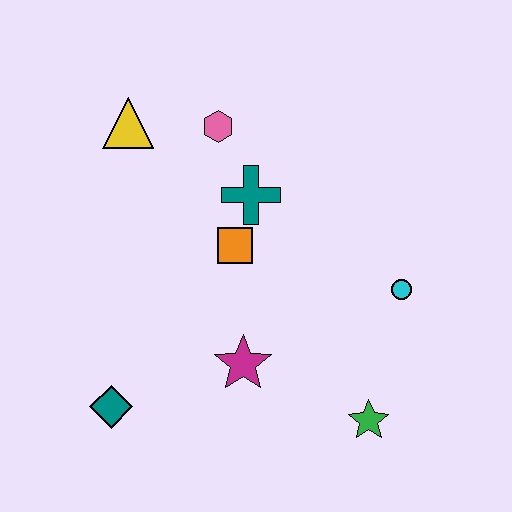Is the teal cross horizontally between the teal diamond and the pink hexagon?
No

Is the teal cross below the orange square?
No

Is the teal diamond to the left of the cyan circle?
Yes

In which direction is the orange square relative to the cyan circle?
The orange square is to the left of the cyan circle.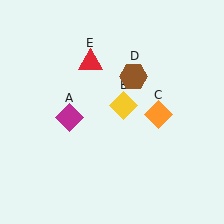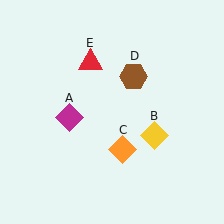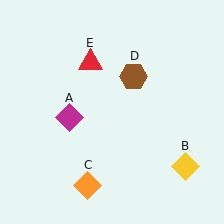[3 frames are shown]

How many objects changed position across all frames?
2 objects changed position: yellow diamond (object B), orange diamond (object C).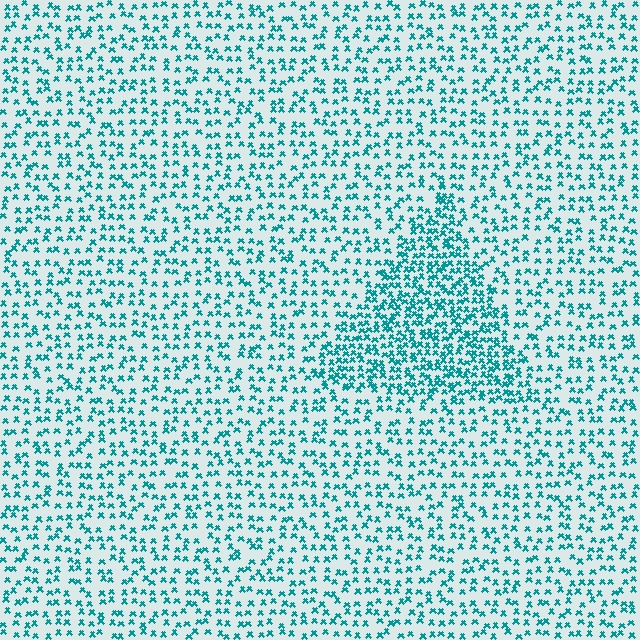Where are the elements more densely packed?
The elements are more densely packed inside the triangle boundary.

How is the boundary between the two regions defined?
The boundary is defined by a change in element density (approximately 2.0x ratio). All elements are the same color, size, and shape.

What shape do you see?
I see a triangle.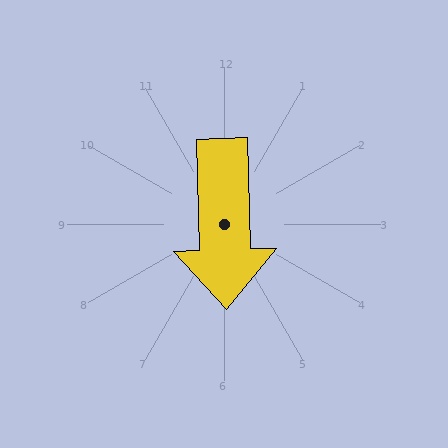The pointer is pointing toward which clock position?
Roughly 6 o'clock.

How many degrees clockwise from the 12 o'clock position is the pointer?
Approximately 178 degrees.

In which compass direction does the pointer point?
South.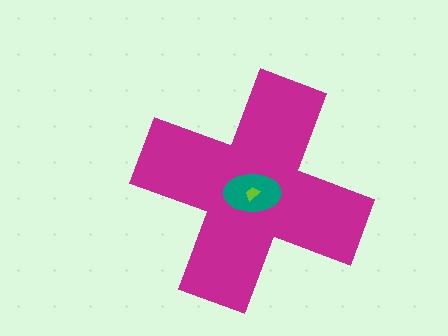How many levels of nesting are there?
3.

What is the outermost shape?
The magenta cross.